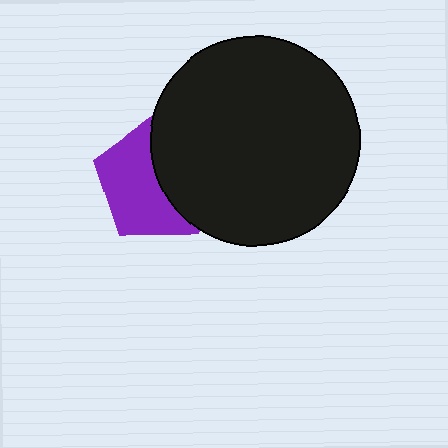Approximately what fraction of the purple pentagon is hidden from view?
Roughly 45% of the purple pentagon is hidden behind the black circle.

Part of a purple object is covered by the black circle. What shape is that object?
It is a pentagon.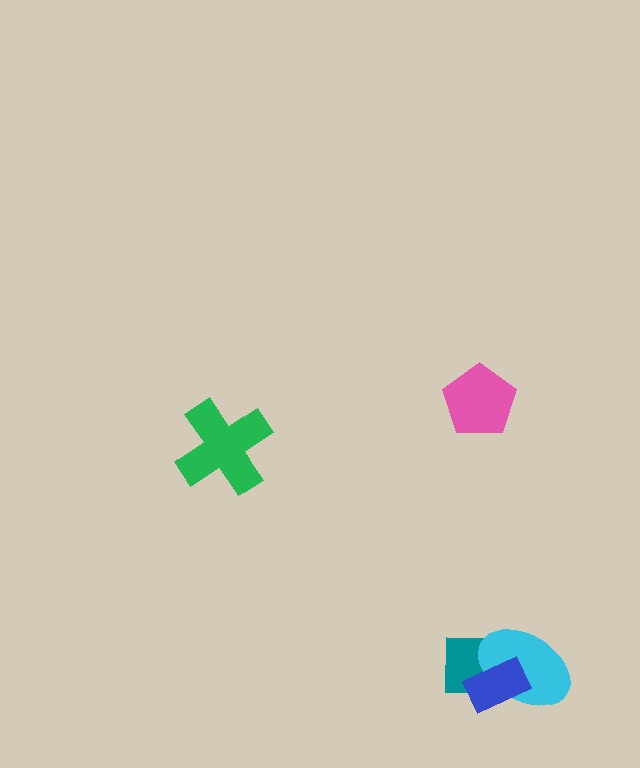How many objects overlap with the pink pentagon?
0 objects overlap with the pink pentagon.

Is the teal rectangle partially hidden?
Yes, it is partially covered by another shape.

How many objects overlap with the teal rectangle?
2 objects overlap with the teal rectangle.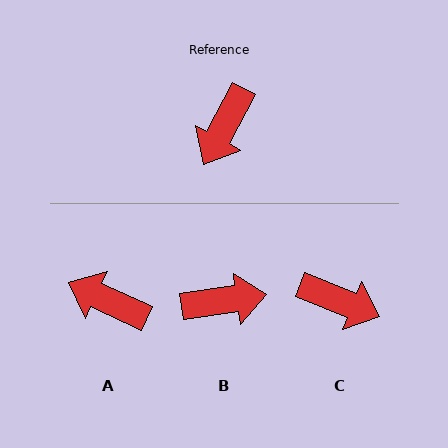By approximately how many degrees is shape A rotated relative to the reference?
Approximately 87 degrees clockwise.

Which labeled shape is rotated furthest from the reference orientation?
B, about 126 degrees away.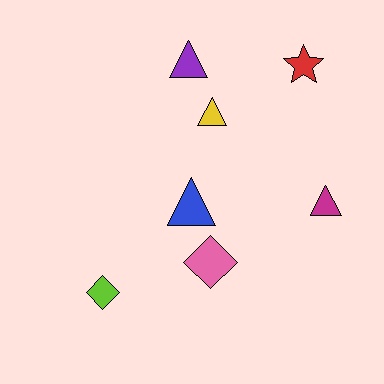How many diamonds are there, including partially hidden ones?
There are 2 diamonds.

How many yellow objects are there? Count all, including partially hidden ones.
There is 1 yellow object.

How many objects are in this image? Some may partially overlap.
There are 7 objects.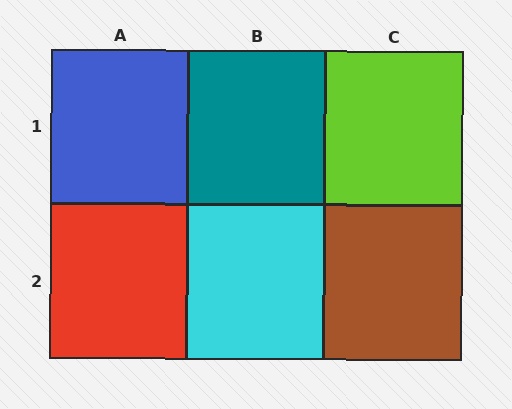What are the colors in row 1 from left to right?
Blue, teal, lime.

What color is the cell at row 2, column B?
Cyan.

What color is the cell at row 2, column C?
Brown.